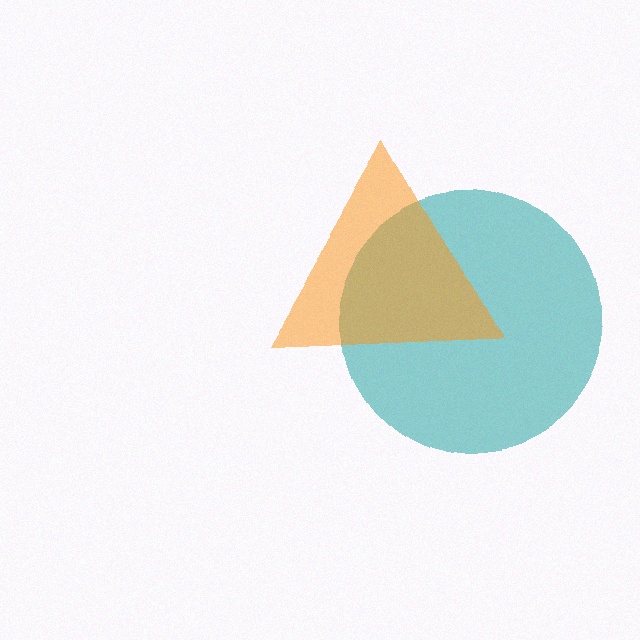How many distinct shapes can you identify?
There are 2 distinct shapes: a teal circle, an orange triangle.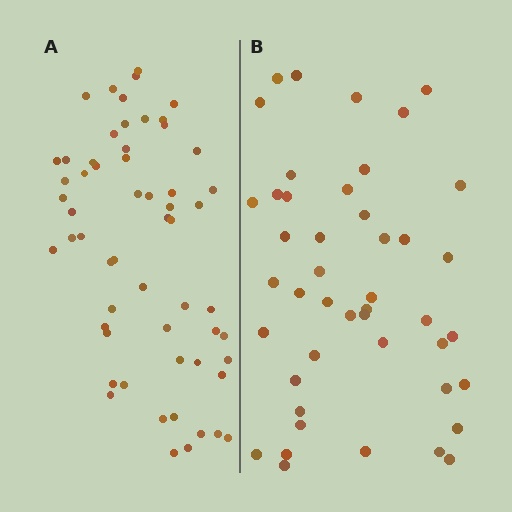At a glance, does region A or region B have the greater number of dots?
Region A (the left region) has more dots.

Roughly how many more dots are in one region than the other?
Region A has approximately 15 more dots than region B.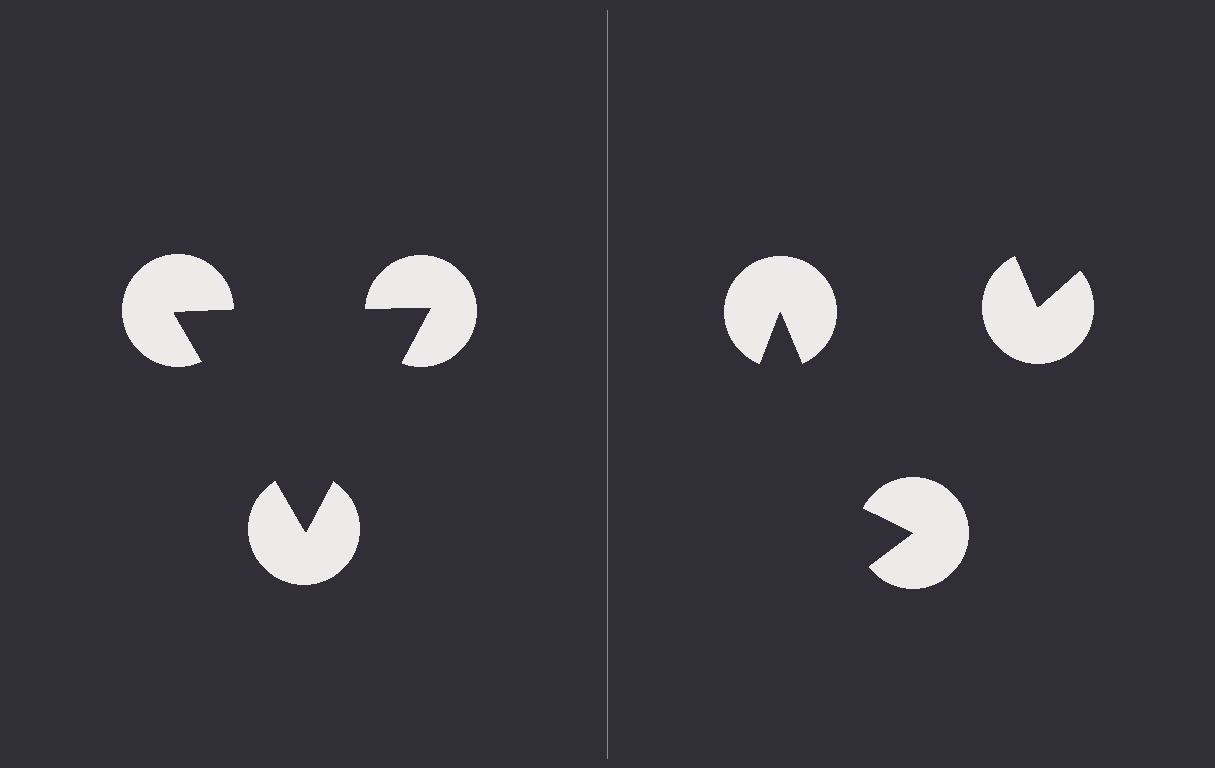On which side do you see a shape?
An illusory triangle appears on the left side. On the right side the wedge cuts are rotated, so no coherent shape forms.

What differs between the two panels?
The pac-man discs are positioned identically on both sides; only the wedge orientations differ. On the left they align to a triangle; on the right they are misaligned.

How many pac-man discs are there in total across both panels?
6 — 3 on each side.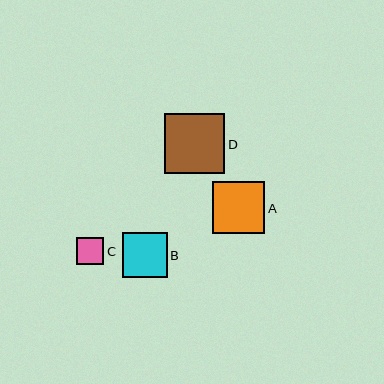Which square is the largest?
Square D is the largest with a size of approximately 60 pixels.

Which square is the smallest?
Square C is the smallest with a size of approximately 27 pixels.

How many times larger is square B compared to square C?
Square B is approximately 1.7 times the size of square C.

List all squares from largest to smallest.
From largest to smallest: D, A, B, C.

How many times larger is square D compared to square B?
Square D is approximately 1.3 times the size of square B.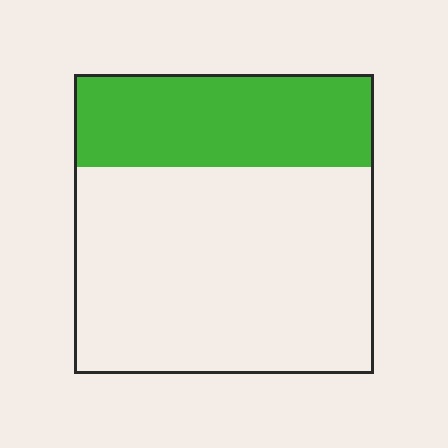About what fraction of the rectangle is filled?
About one third (1/3).